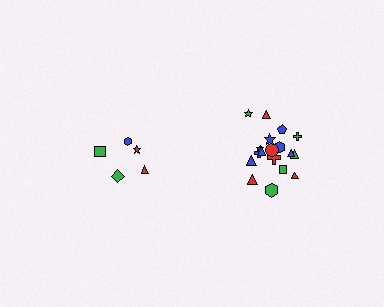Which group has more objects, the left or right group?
The right group.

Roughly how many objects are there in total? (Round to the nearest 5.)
Roughly 25 objects in total.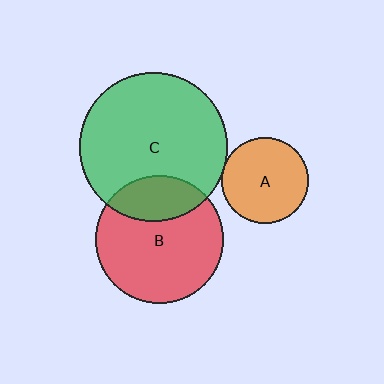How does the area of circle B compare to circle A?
Approximately 2.2 times.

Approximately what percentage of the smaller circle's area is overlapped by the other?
Approximately 5%.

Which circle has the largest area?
Circle C (green).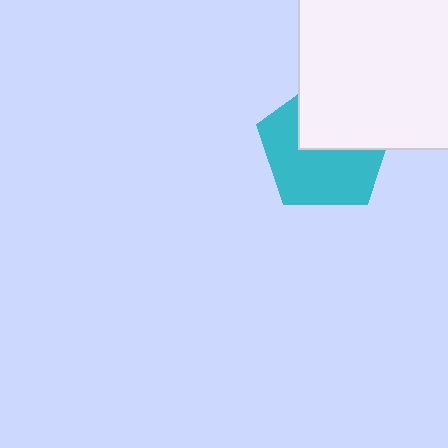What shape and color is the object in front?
The object in front is a white square.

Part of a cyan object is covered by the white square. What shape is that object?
It is a pentagon.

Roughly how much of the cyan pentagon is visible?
About half of it is visible (roughly 59%).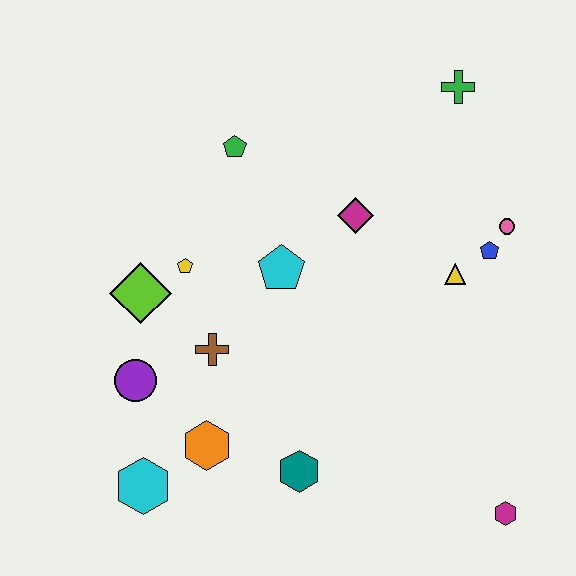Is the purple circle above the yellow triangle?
No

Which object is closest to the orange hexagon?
The cyan hexagon is closest to the orange hexagon.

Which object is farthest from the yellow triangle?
The cyan hexagon is farthest from the yellow triangle.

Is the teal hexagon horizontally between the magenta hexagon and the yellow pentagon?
Yes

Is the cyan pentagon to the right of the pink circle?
No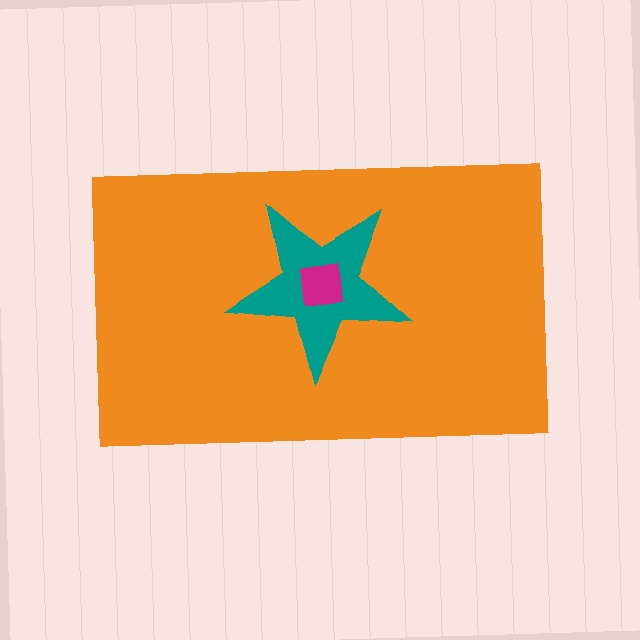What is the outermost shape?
The orange rectangle.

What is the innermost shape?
The magenta square.